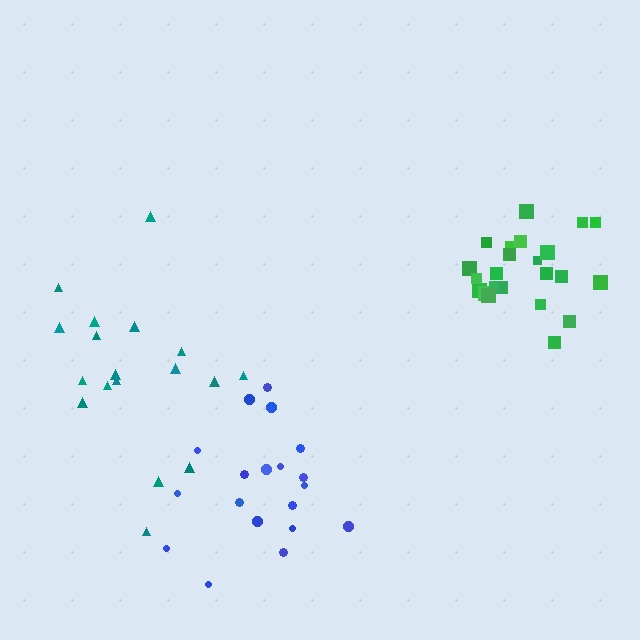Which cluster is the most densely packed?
Green.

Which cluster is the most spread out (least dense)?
Teal.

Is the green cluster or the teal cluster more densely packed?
Green.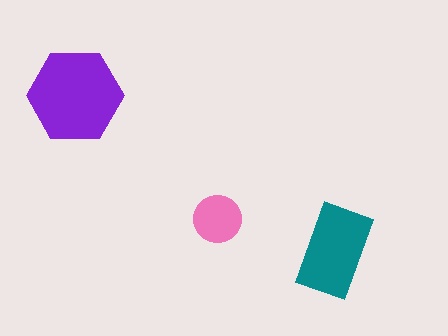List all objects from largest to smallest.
The purple hexagon, the teal rectangle, the pink circle.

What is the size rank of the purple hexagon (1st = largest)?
1st.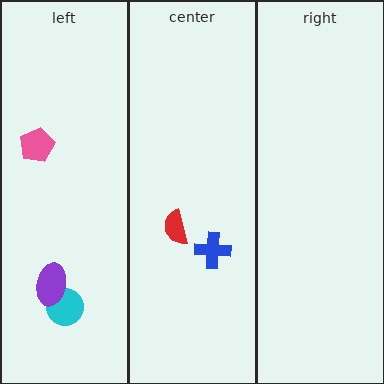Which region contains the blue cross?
The center region.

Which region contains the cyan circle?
The left region.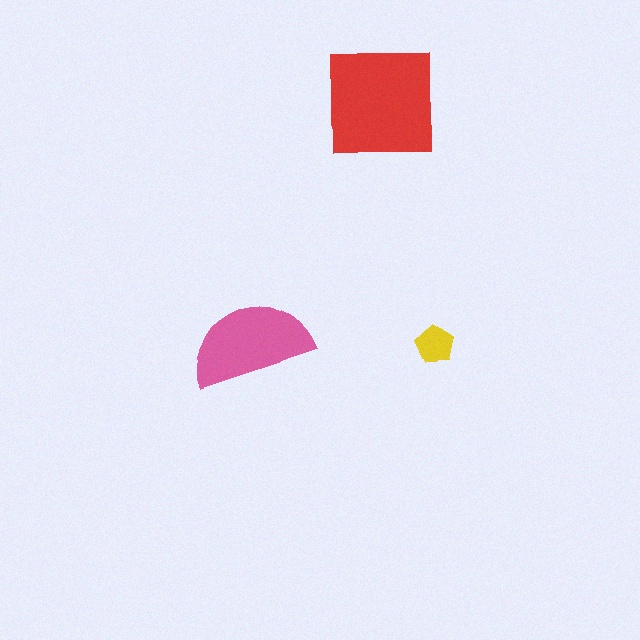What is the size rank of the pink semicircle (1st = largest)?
2nd.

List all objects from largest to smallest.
The red square, the pink semicircle, the yellow pentagon.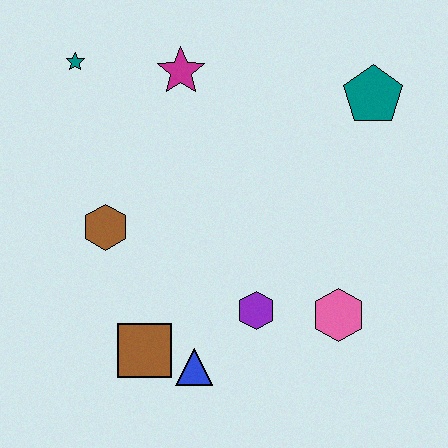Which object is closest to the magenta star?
The teal star is closest to the magenta star.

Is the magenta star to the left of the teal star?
No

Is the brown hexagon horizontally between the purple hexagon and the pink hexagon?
No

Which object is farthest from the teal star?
The pink hexagon is farthest from the teal star.